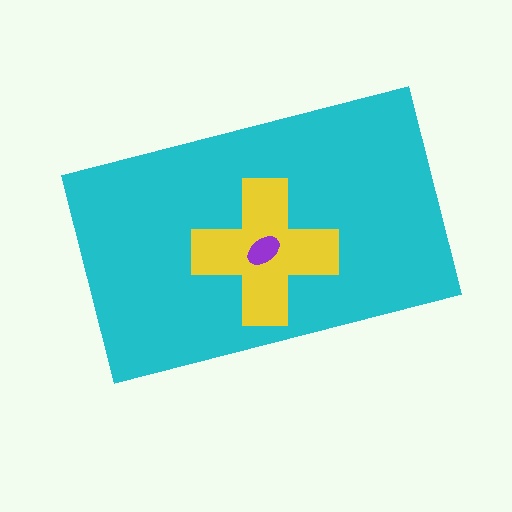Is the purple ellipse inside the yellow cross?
Yes.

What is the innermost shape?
The purple ellipse.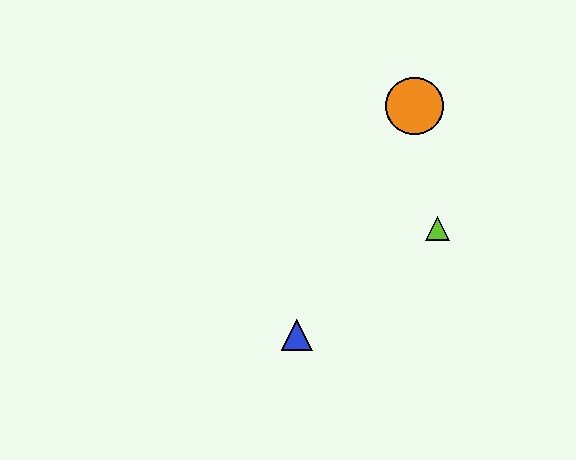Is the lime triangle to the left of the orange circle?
No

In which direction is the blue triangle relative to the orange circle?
The blue triangle is below the orange circle.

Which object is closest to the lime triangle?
The orange circle is closest to the lime triangle.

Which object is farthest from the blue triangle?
The orange circle is farthest from the blue triangle.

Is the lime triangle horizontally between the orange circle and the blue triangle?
No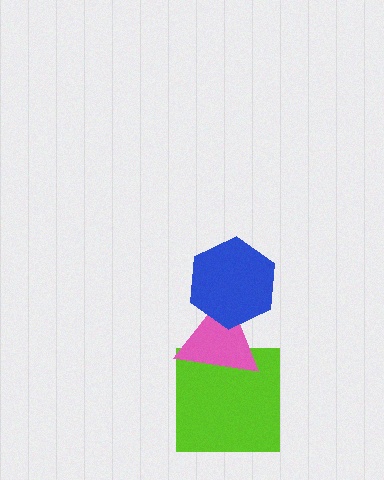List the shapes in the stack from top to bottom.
From top to bottom: the blue hexagon, the pink triangle, the lime square.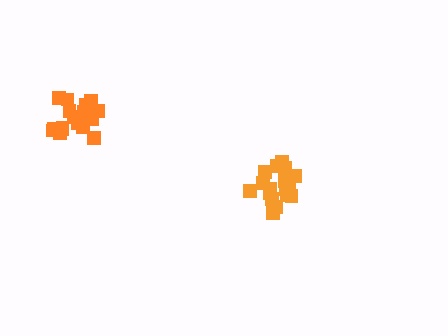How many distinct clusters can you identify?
There are 2 distinct clusters.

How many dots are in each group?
Group 1: 19 dots, Group 2: 18 dots (37 total).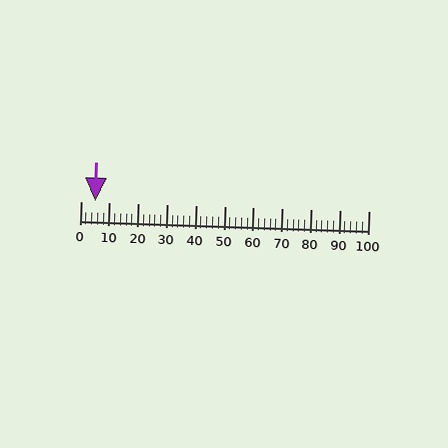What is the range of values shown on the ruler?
The ruler shows values from 0 to 100.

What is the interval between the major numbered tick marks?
The major tick marks are spaced 10 units apart.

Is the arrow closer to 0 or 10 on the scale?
The arrow is closer to 10.